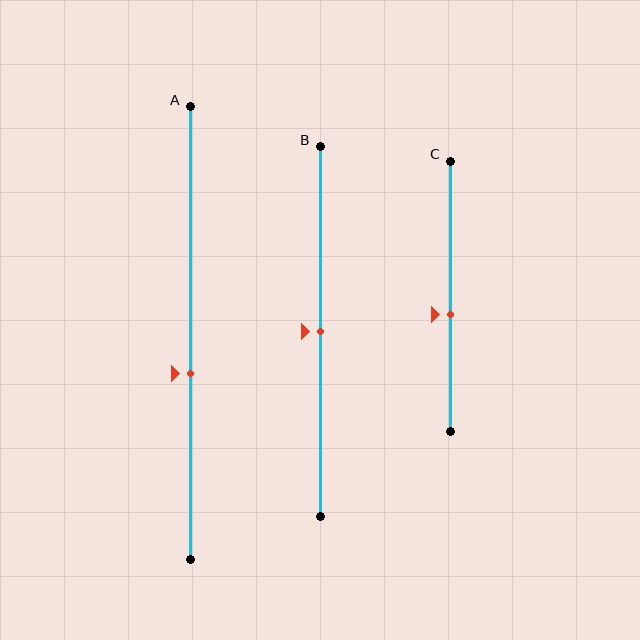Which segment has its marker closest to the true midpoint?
Segment B has its marker closest to the true midpoint.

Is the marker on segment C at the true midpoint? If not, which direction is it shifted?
No, the marker on segment C is shifted downward by about 7% of the segment length.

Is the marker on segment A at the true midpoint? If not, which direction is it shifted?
No, the marker on segment A is shifted downward by about 9% of the segment length.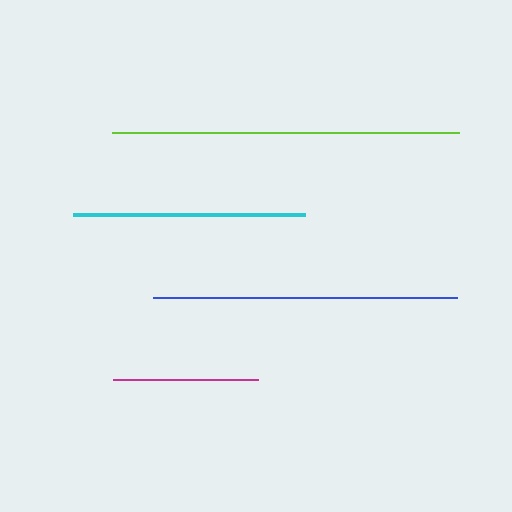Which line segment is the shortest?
The magenta line is the shortest at approximately 144 pixels.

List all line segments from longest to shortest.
From longest to shortest: lime, blue, cyan, magenta.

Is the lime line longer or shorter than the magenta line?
The lime line is longer than the magenta line.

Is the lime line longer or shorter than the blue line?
The lime line is longer than the blue line.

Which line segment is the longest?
The lime line is the longest at approximately 347 pixels.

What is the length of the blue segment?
The blue segment is approximately 304 pixels long.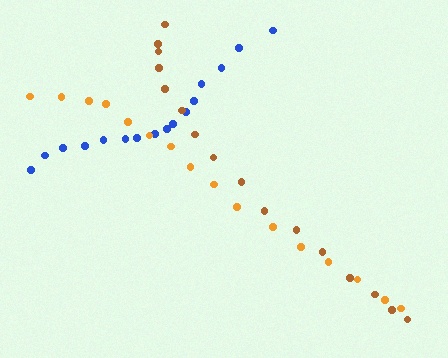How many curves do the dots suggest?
There are 3 distinct paths.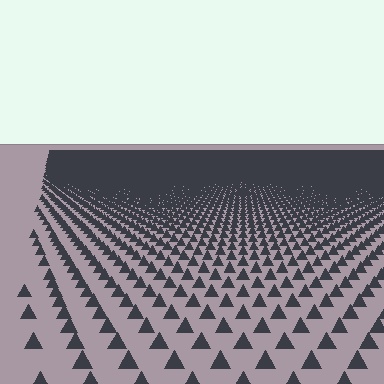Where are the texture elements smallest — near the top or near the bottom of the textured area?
Near the top.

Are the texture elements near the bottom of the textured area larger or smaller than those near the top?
Larger. Near the bottom, elements are closer to the viewer and appear at a bigger on-screen size.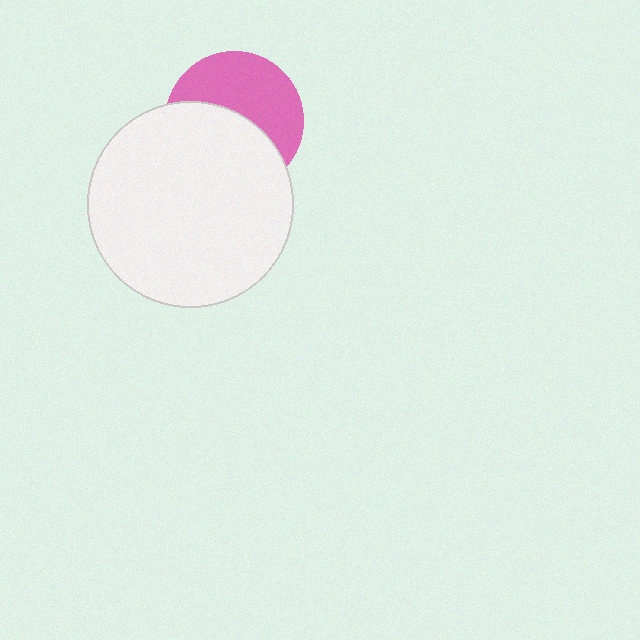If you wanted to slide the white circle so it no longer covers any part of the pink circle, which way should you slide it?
Slide it down — that is the most direct way to separate the two shapes.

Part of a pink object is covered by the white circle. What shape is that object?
It is a circle.